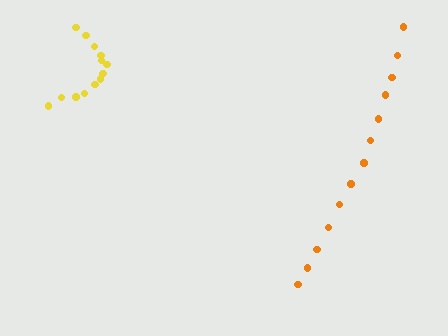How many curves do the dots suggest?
There are 2 distinct paths.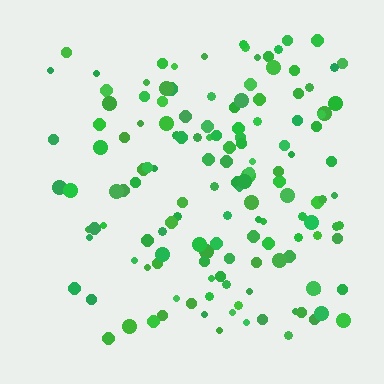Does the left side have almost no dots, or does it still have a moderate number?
Still a moderate number, just noticeably fewer than the right.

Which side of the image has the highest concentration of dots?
The right.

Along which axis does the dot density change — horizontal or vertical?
Horizontal.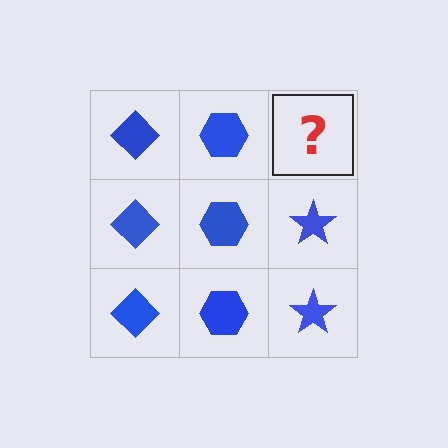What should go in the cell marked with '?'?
The missing cell should contain a blue star.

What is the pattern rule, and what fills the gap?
The rule is that each column has a consistent shape. The gap should be filled with a blue star.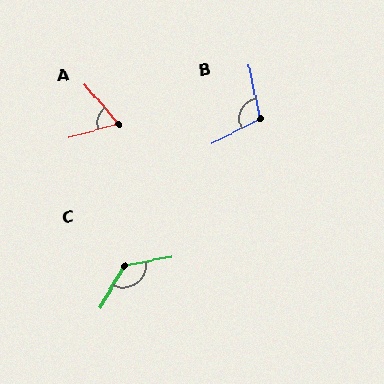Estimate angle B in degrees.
Approximately 105 degrees.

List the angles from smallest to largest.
A (65°), B (105°), C (130°).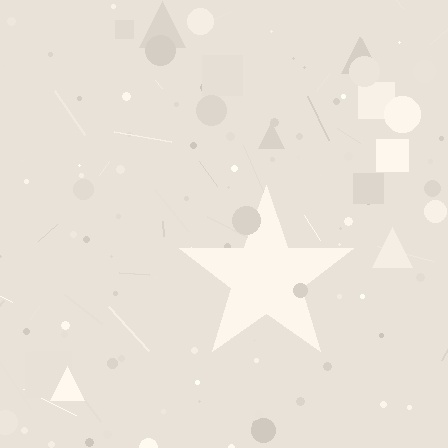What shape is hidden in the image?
A star is hidden in the image.